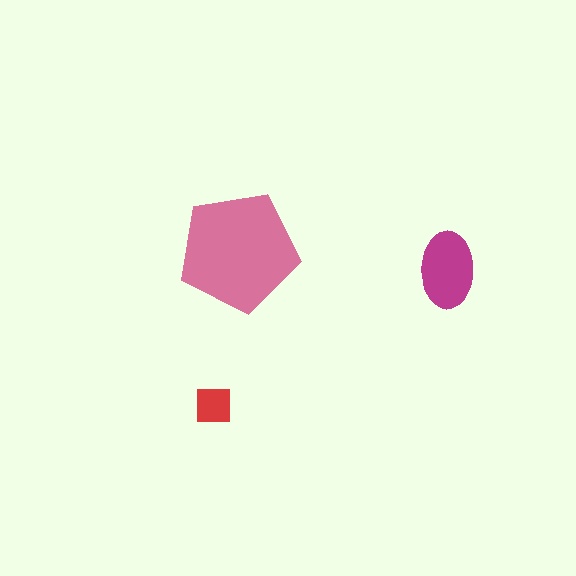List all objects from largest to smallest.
The pink pentagon, the magenta ellipse, the red square.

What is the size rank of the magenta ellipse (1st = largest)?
2nd.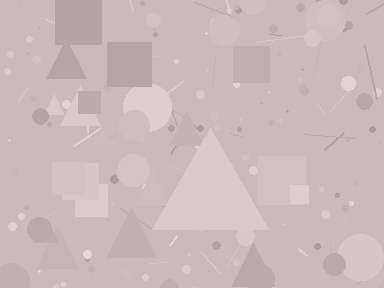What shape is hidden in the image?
A triangle is hidden in the image.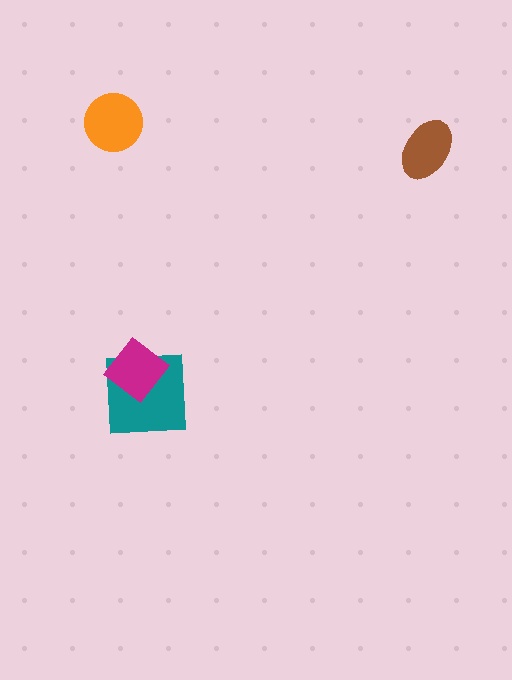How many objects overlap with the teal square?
1 object overlaps with the teal square.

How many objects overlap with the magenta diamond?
1 object overlaps with the magenta diamond.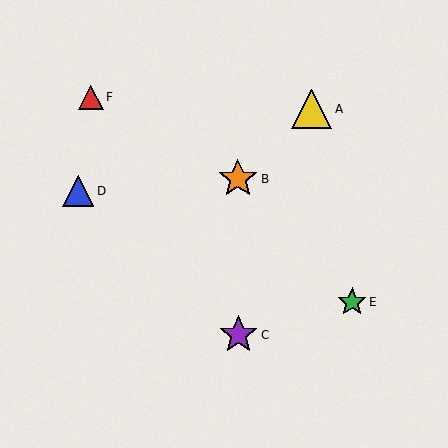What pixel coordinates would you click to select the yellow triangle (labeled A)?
Click at (312, 109) to select the yellow triangle A.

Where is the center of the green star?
The center of the green star is at (352, 302).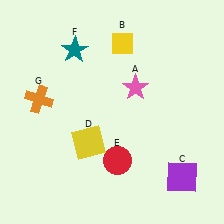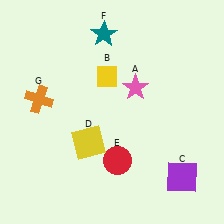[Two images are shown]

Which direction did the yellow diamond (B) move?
The yellow diamond (B) moved down.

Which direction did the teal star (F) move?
The teal star (F) moved right.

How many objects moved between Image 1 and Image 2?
2 objects moved between the two images.